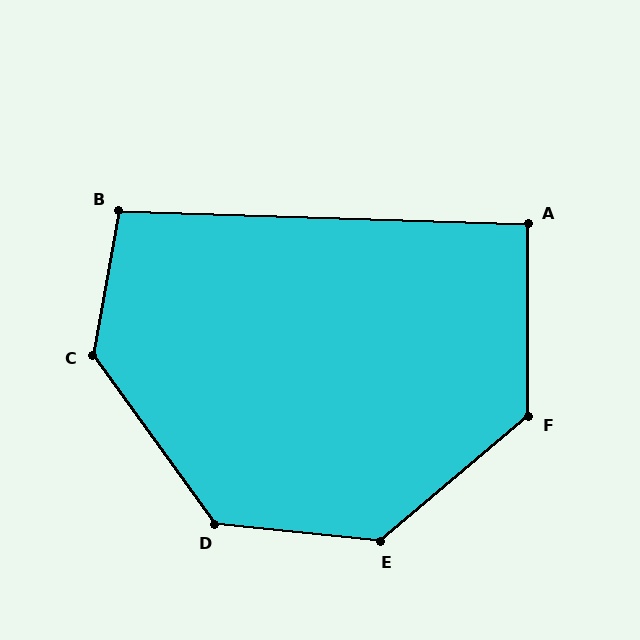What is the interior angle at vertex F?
Approximately 130 degrees (obtuse).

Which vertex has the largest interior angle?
C, at approximately 134 degrees.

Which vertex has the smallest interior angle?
A, at approximately 92 degrees.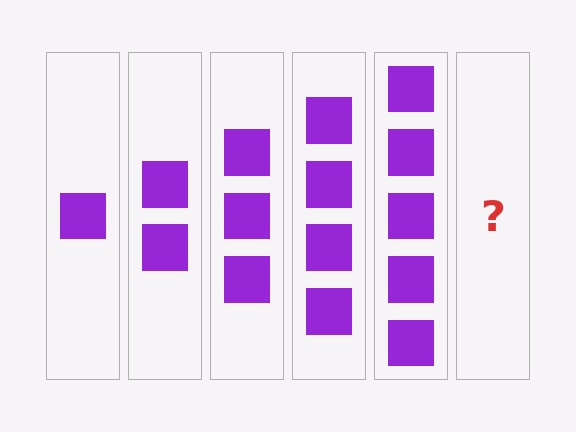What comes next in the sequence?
The next element should be 6 squares.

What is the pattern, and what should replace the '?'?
The pattern is that each step adds one more square. The '?' should be 6 squares.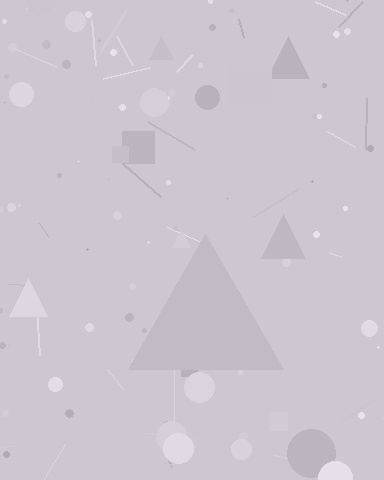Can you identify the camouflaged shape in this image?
The camouflaged shape is a triangle.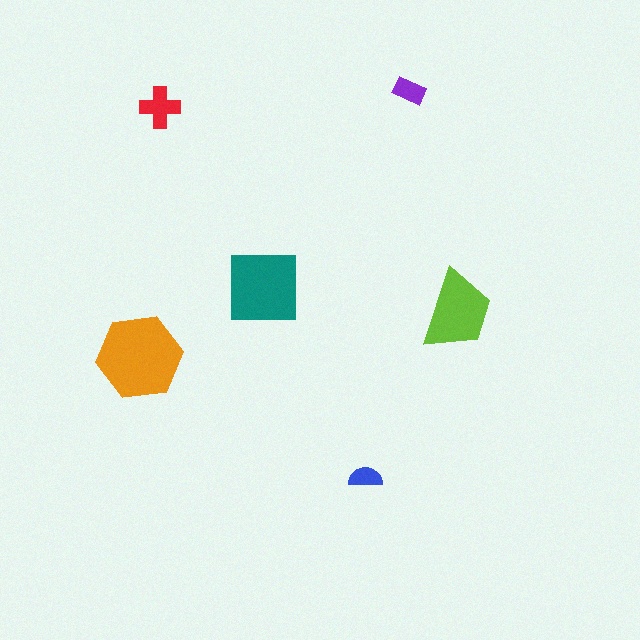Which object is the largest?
The orange hexagon.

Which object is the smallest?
The blue semicircle.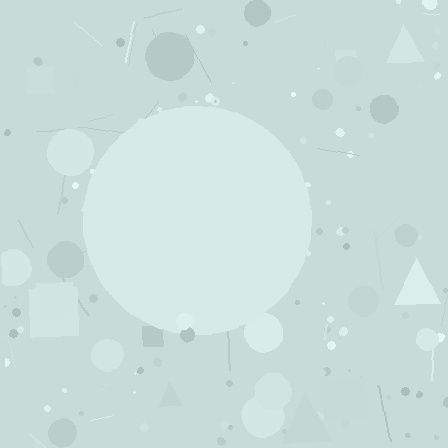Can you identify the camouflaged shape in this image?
The camouflaged shape is a circle.